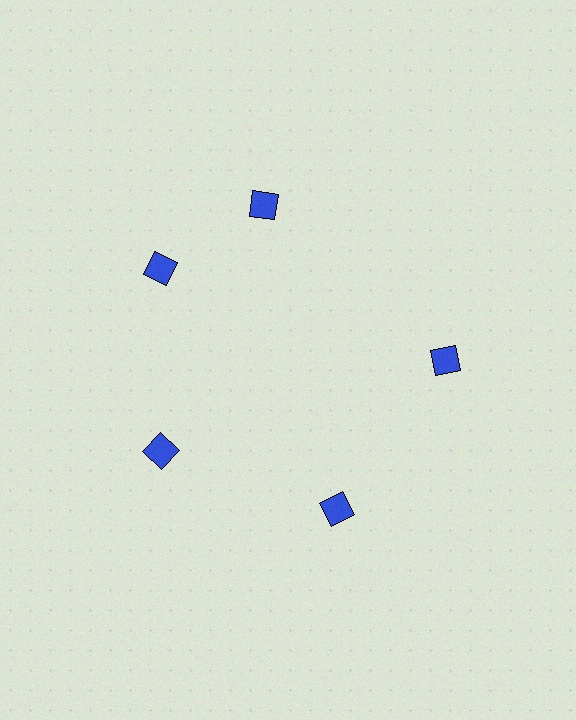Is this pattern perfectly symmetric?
No. The 5 blue diamonds are arranged in a ring, but one element near the 1 o'clock position is rotated out of alignment along the ring, breaking the 5-fold rotational symmetry.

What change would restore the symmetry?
The symmetry would be restored by rotating it back into even spacing with its neighbors so that all 5 diamonds sit at equal angles and equal distance from the center.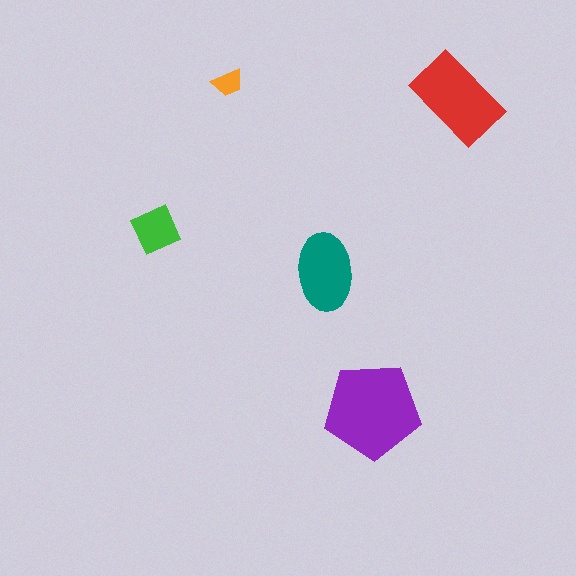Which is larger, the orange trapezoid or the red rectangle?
The red rectangle.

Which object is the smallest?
The orange trapezoid.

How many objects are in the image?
There are 5 objects in the image.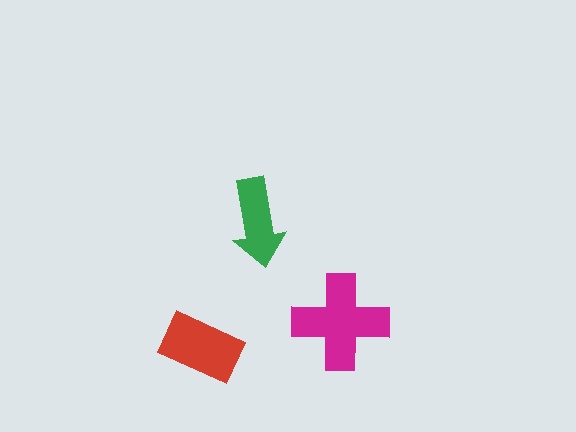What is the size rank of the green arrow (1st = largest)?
3rd.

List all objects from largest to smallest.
The magenta cross, the red rectangle, the green arrow.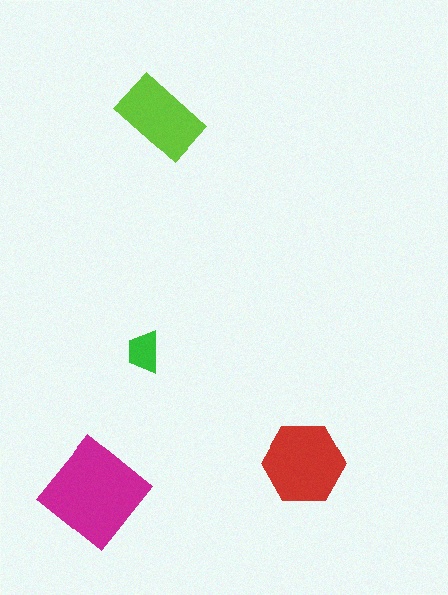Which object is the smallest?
The green trapezoid.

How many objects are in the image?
There are 4 objects in the image.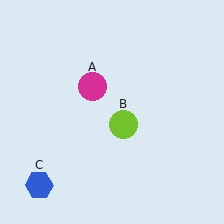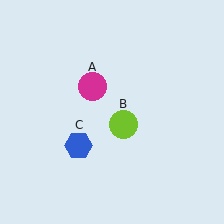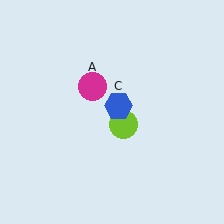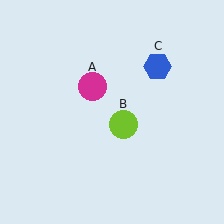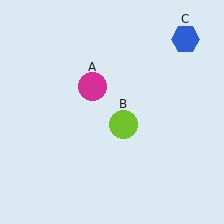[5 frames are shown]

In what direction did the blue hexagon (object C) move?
The blue hexagon (object C) moved up and to the right.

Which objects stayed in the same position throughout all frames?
Magenta circle (object A) and lime circle (object B) remained stationary.